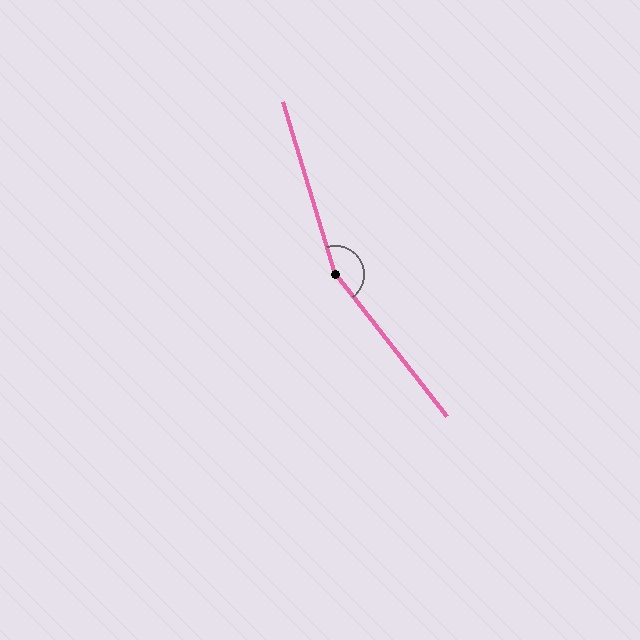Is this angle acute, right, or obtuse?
It is obtuse.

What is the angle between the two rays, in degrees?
Approximately 158 degrees.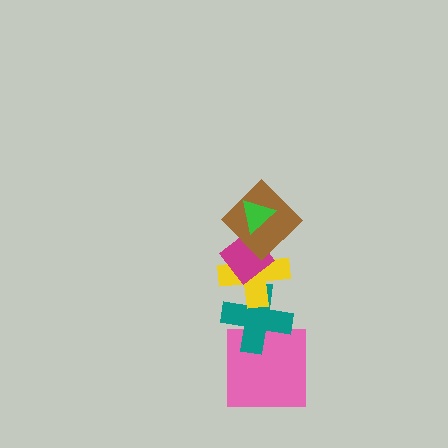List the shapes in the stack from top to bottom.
From top to bottom: the green triangle, the brown diamond, the magenta diamond, the yellow cross, the teal cross, the pink square.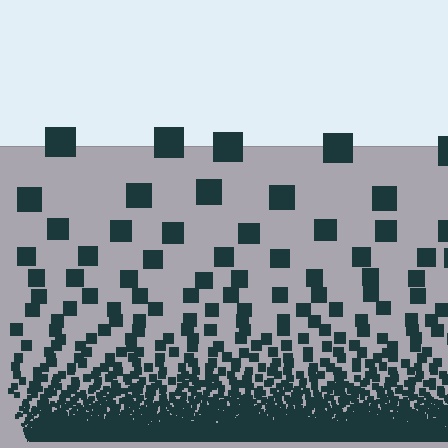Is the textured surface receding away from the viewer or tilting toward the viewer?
The surface appears to tilt toward the viewer. Texture elements get larger and sparser toward the top.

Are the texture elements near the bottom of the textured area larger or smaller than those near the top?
Smaller. The gradient is inverted — elements near the bottom are smaller and denser.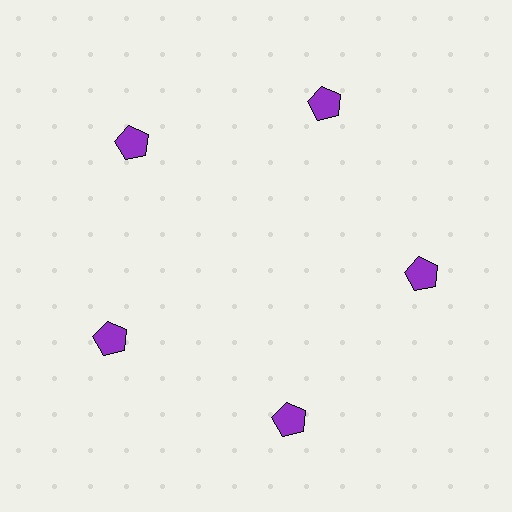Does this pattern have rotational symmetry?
Yes, this pattern has 5-fold rotational symmetry. It looks the same after rotating 72 degrees around the center.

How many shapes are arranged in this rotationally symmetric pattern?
There are 5 shapes, arranged in 5 groups of 1.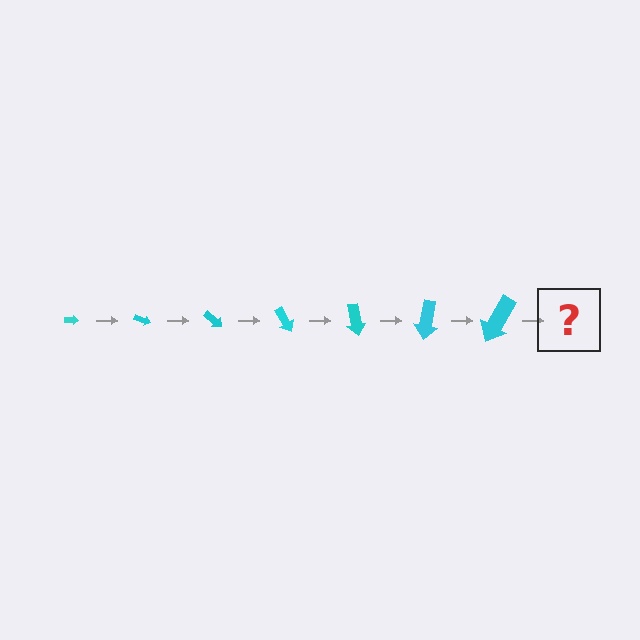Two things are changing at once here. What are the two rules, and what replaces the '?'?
The two rules are that the arrow grows larger each step and it rotates 20 degrees each step. The '?' should be an arrow, larger than the previous one and rotated 140 degrees from the start.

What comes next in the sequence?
The next element should be an arrow, larger than the previous one and rotated 140 degrees from the start.